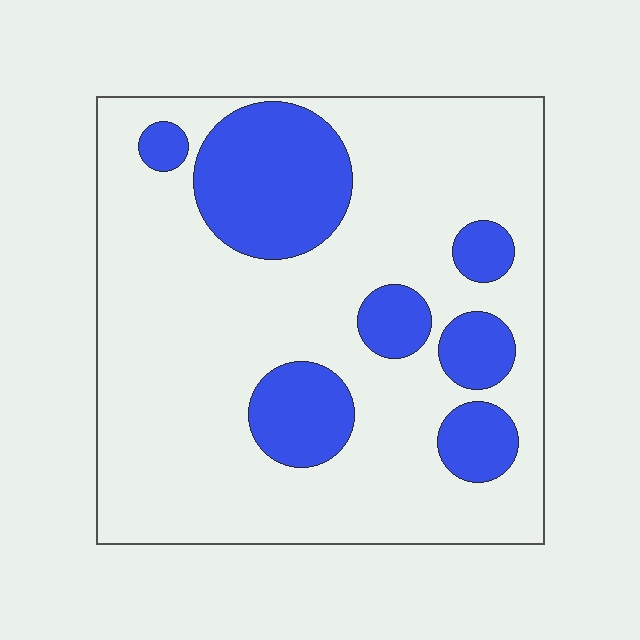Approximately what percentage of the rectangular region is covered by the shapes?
Approximately 25%.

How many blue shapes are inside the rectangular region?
7.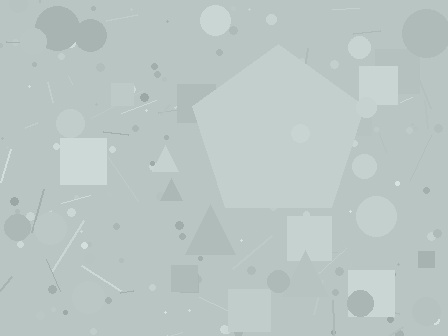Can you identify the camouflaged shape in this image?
The camouflaged shape is a pentagon.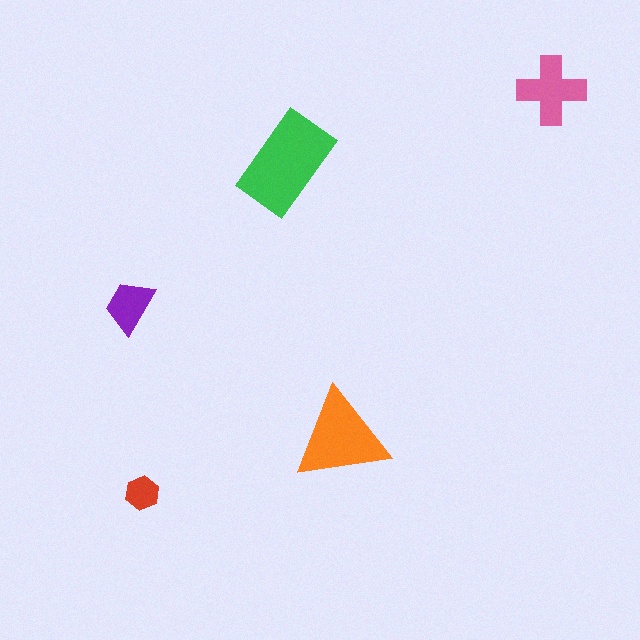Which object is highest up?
The pink cross is topmost.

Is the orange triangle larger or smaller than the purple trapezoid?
Larger.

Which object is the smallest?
The red hexagon.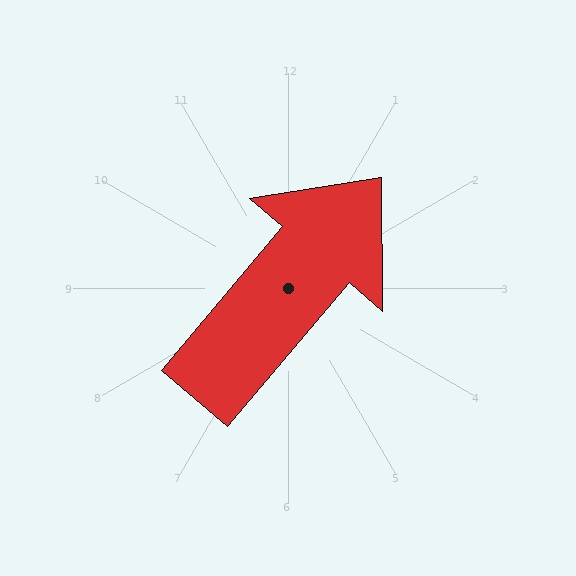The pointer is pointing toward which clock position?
Roughly 1 o'clock.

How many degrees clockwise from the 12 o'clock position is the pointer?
Approximately 40 degrees.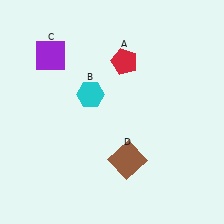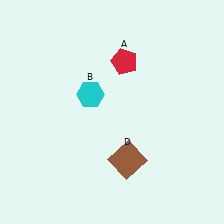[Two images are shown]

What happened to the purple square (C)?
The purple square (C) was removed in Image 2. It was in the top-left area of Image 1.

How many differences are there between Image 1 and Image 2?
There is 1 difference between the two images.